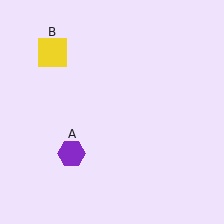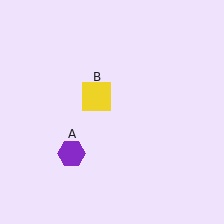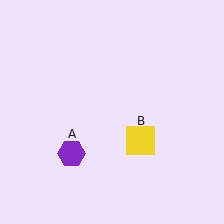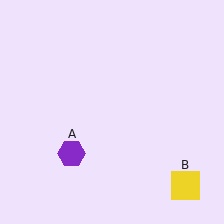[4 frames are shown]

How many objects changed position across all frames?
1 object changed position: yellow square (object B).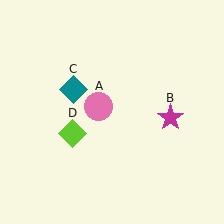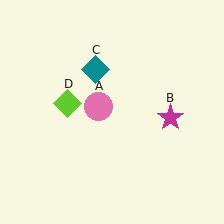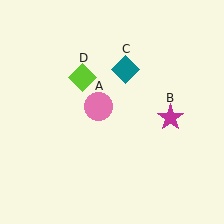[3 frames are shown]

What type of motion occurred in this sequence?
The teal diamond (object C), lime diamond (object D) rotated clockwise around the center of the scene.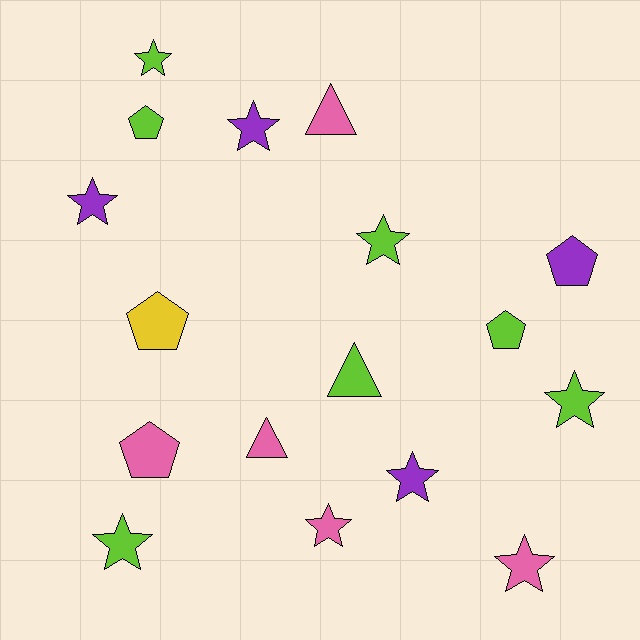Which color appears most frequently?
Lime, with 7 objects.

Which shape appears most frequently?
Star, with 9 objects.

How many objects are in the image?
There are 17 objects.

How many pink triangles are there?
There are 2 pink triangles.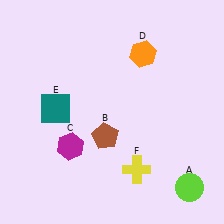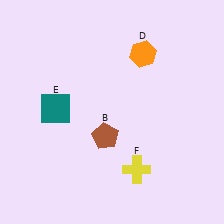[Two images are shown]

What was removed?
The magenta hexagon (C), the lime circle (A) were removed in Image 2.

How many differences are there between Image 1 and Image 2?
There are 2 differences between the two images.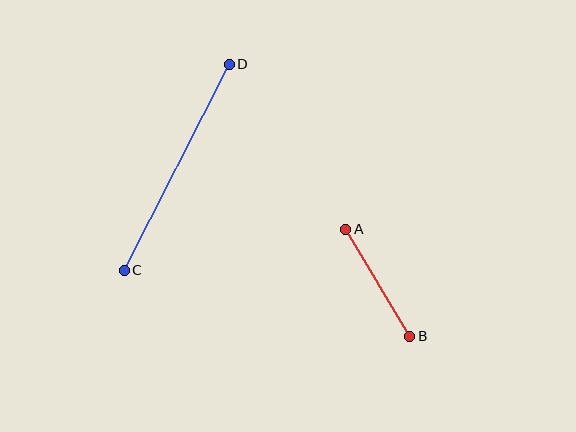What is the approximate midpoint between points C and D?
The midpoint is at approximately (177, 167) pixels.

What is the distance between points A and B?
The distance is approximately 125 pixels.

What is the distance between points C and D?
The distance is approximately 231 pixels.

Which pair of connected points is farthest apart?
Points C and D are farthest apart.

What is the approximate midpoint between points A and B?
The midpoint is at approximately (378, 283) pixels.